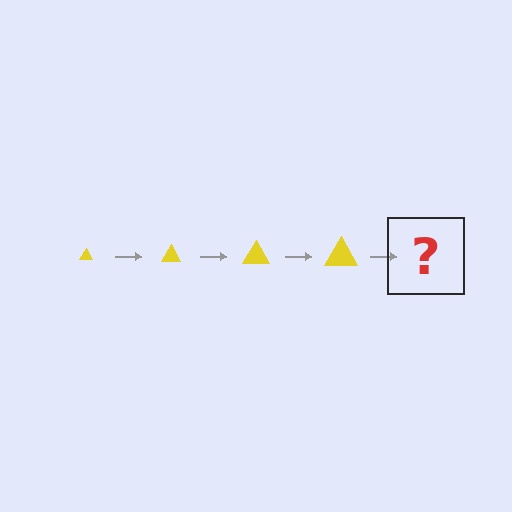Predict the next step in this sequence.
The next step is a yellow triangle, larger than the previous one.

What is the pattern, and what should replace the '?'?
The pattern is that the triangle gets progressively larger each step. The '?' should be a yellow triangle, larger than the previous one.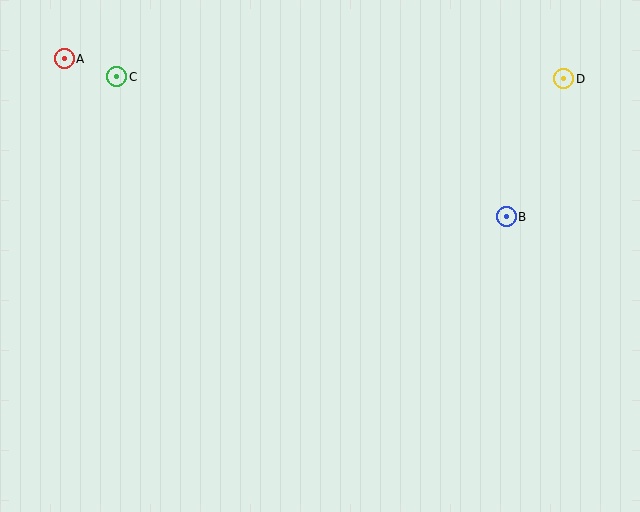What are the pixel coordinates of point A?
Point A is at (64, 59).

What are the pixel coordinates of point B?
Point B is at (506, 217).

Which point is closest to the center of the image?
Point B at (506, 217) is closest to the center.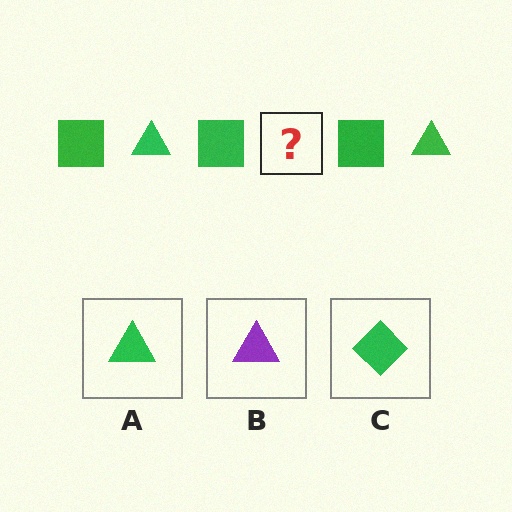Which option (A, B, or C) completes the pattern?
A.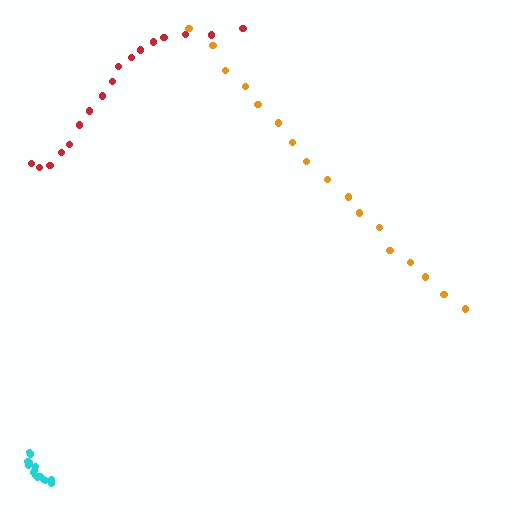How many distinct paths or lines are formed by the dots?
There are 3 distinct paths.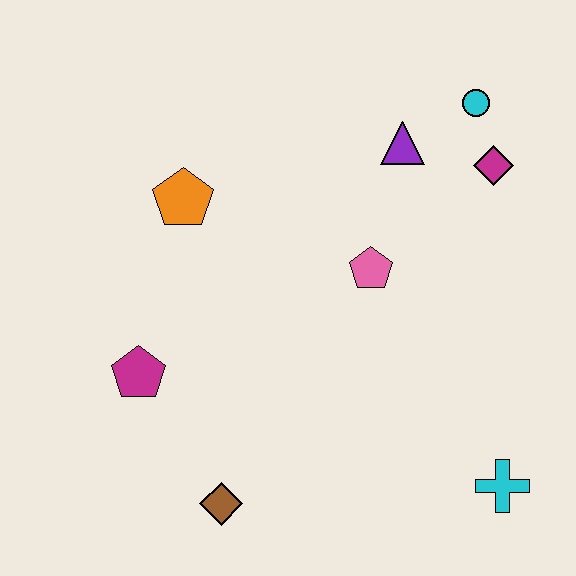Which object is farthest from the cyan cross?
The orange pentagon is farthest from the cyan cross.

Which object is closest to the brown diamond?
The magenta pentagon is closest to the brown diamond.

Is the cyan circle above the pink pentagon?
Yes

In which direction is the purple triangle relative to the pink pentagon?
The purple triangle is above the pink pentagon.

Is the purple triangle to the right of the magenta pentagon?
Yes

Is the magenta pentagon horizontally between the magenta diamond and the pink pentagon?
No